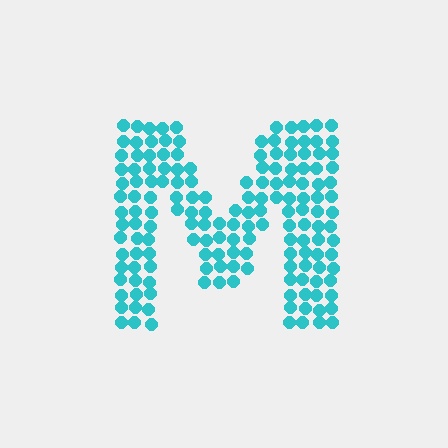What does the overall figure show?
The overall figure shows the letter M.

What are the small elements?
The small elements are circles.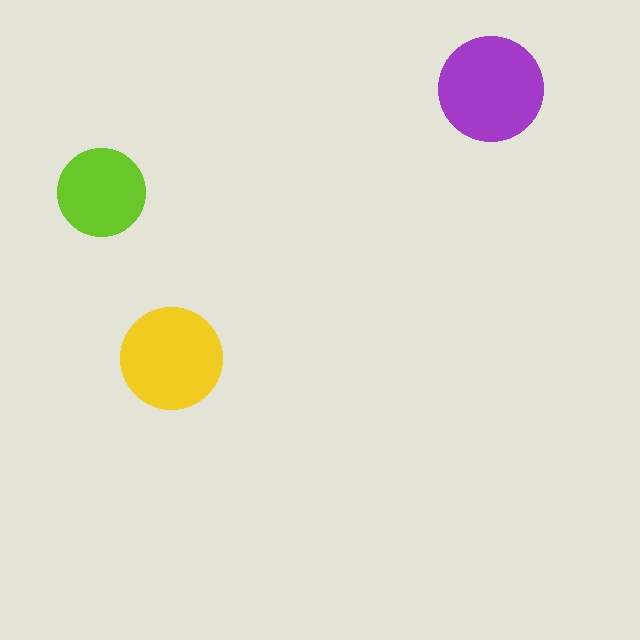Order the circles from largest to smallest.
the purple one, the yellow one, the lime one.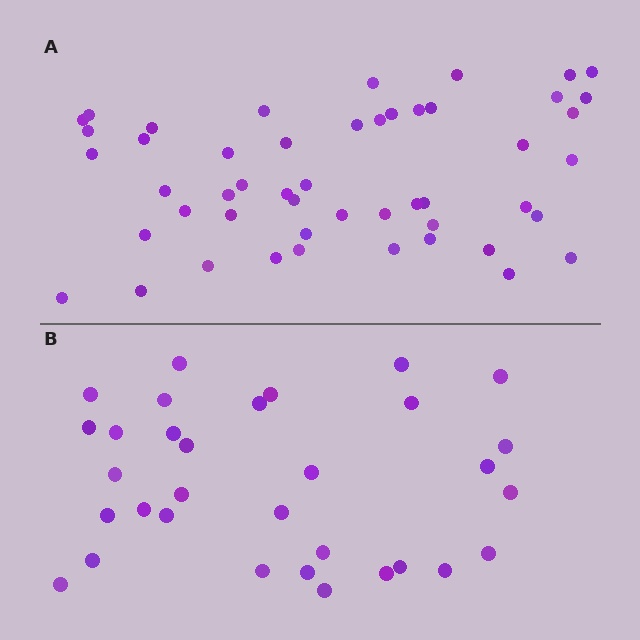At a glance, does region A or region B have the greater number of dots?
Region A (the top region) has more dots.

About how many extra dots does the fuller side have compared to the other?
Region A has approximately 20 more dots than region B.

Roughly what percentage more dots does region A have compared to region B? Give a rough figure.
About 55% more.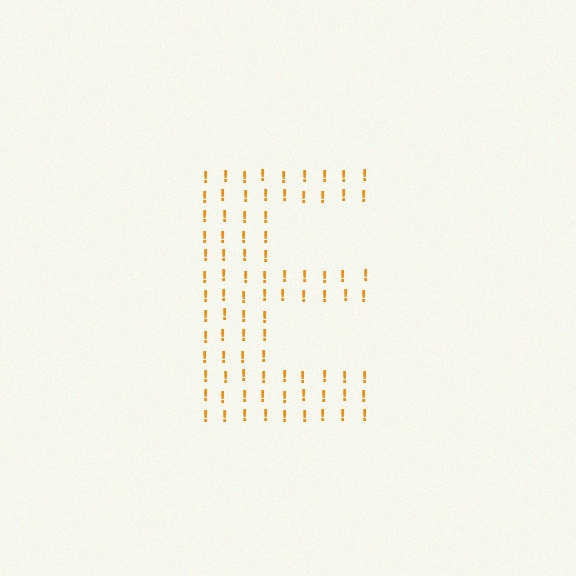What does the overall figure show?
The overall figure shows the letter E.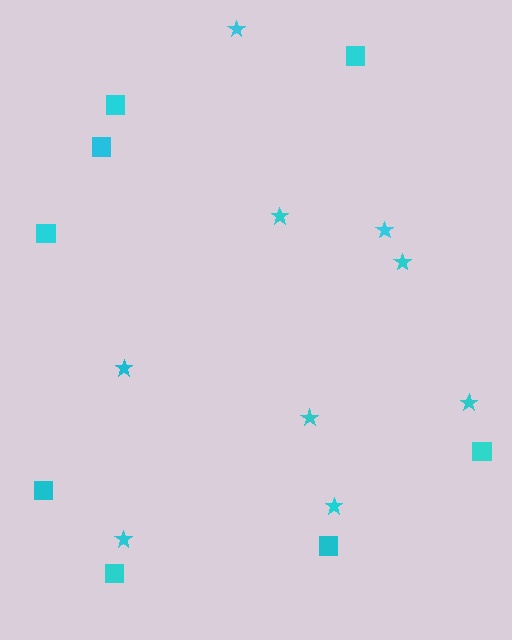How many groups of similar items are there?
There are 2 groups: one group of squares (8) and one group of stars (9).